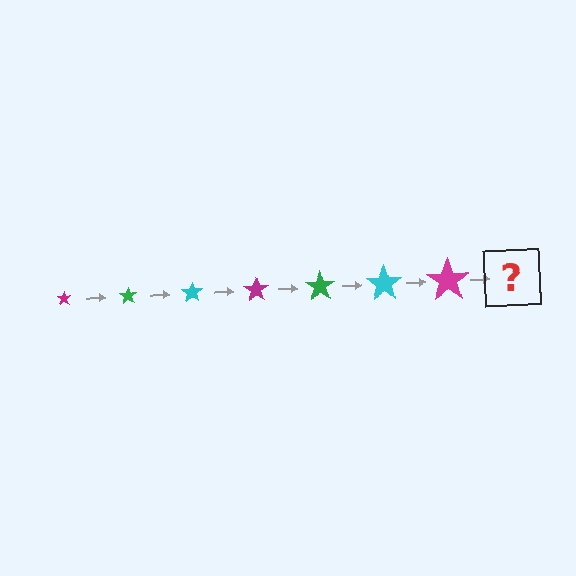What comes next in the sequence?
The next element should be a green star, larger than the previous one.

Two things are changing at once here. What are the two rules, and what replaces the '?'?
The two rules are that the star grows larger each step and the color cycles through magenta, green, and cyan. The '?' should be a green star, larger than the previous one.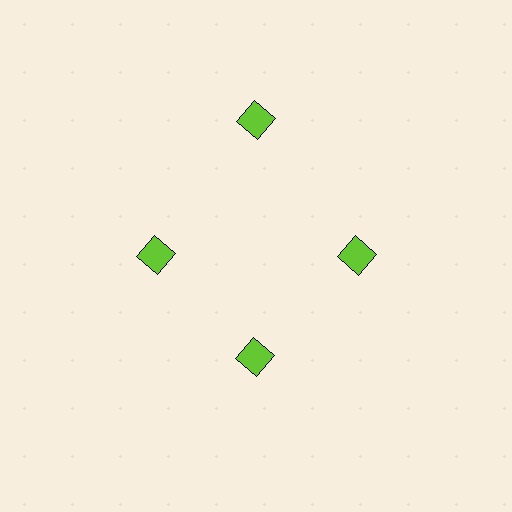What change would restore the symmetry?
The symmetry would be restored by moving it inward, back onto the ring so that all 4 squares sit at equal angles and equal distance from the center.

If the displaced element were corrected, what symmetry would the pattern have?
It would have 4-fold rotational symmetry — the pattern would map onto itself every 90 degrees.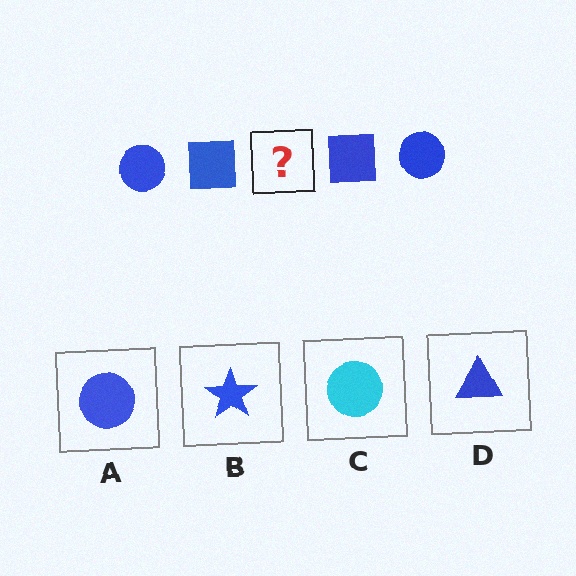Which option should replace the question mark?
Option A.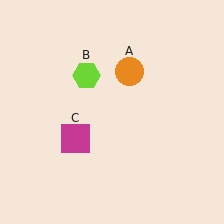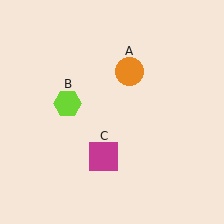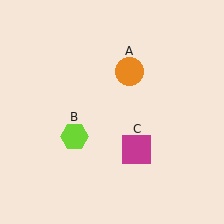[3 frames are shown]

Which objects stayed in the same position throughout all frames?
Orange circle (object A) remained stationary.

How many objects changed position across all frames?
2 objects changed position: lime hexagon (object B), magenta square (object C).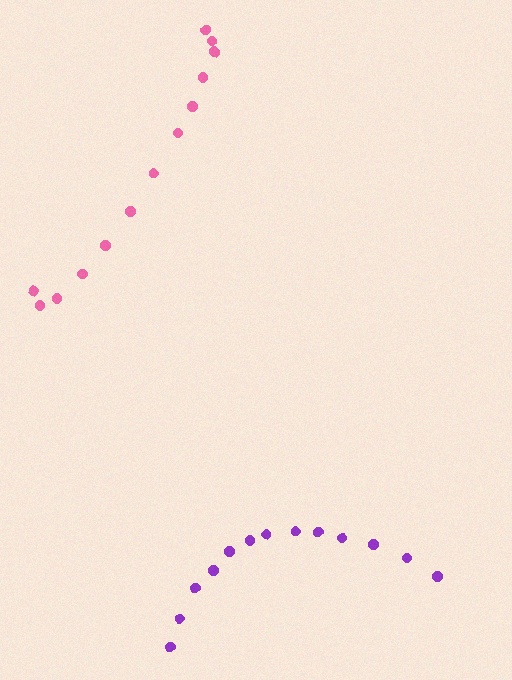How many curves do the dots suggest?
There are 2 distinct paths.